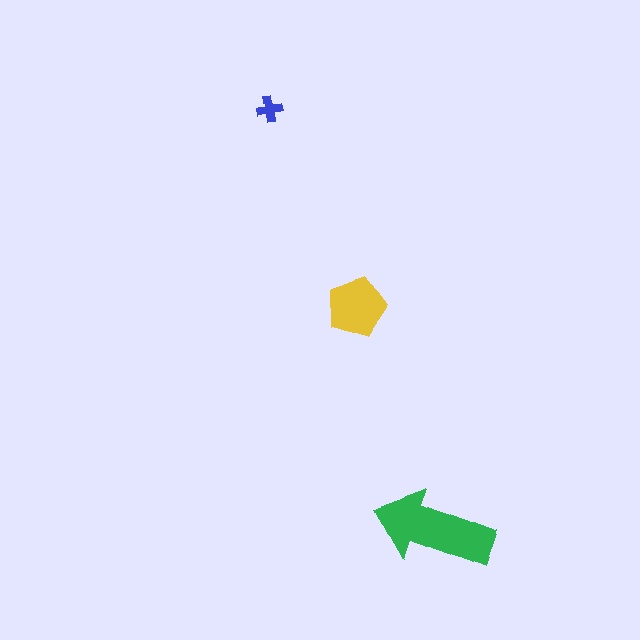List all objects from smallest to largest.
The blue cross, the yellow pentagon, the green arrow.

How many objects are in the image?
There are 3 objects in the image.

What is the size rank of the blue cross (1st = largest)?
3rd.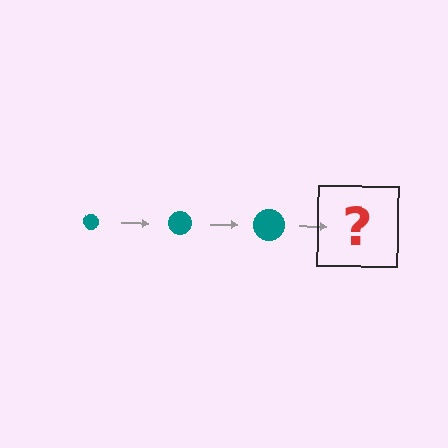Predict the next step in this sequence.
The next step is a teal circle, larger than the previous one.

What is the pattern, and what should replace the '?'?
The pattern is that the circle gets progressively larger each step. The '?' should be a teal circle, larger than the previous one.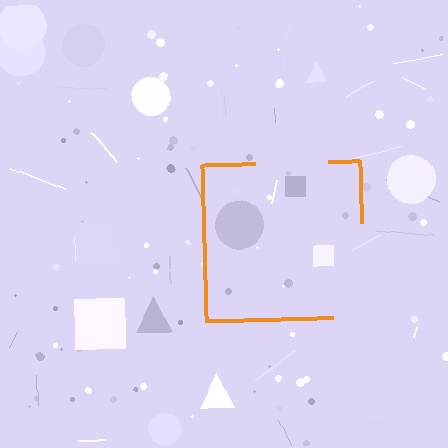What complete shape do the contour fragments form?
The contour fragments form a square.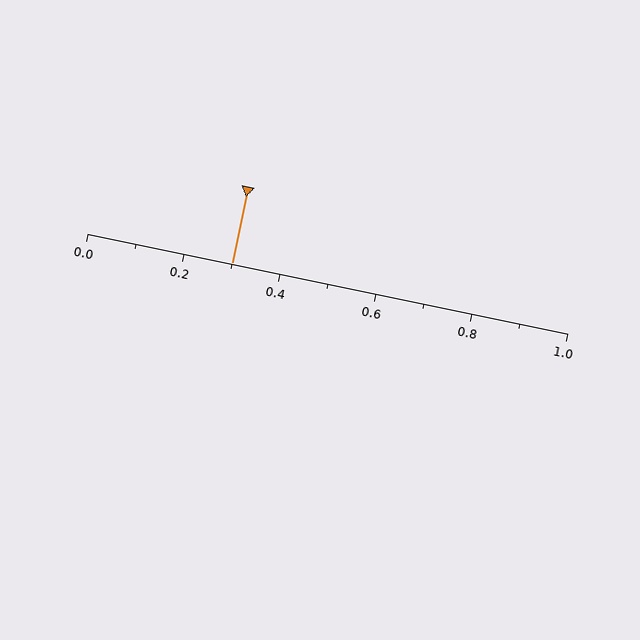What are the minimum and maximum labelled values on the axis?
The axis runs from 0.0 to 1.0.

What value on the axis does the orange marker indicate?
The marker indicates approximately 0.3.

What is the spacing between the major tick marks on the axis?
The major ticks are spaced 0.2 apart.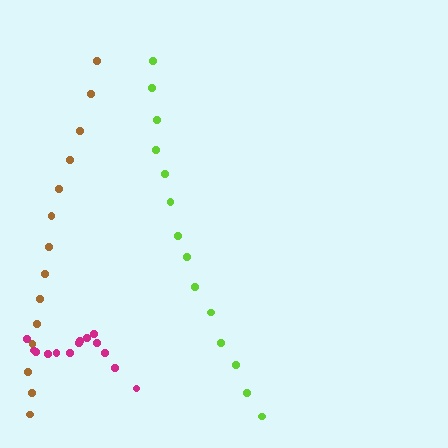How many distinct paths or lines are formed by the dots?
There are 3 distinct paths.